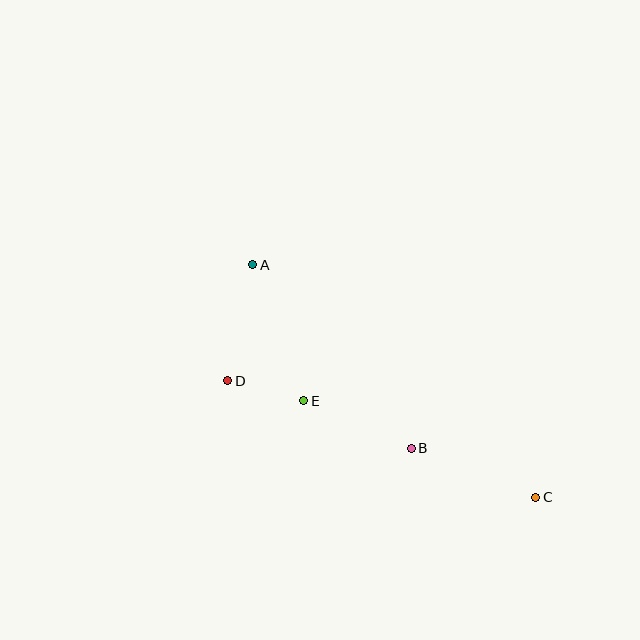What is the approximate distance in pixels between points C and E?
The distance between C and E is approximately 251 pixels.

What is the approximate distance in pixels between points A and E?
The distance between A and E is approximately 145 pixels.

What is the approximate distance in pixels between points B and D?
The distance between B and D is approximately 195 pixels.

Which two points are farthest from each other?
Points A and C are farthest from each other.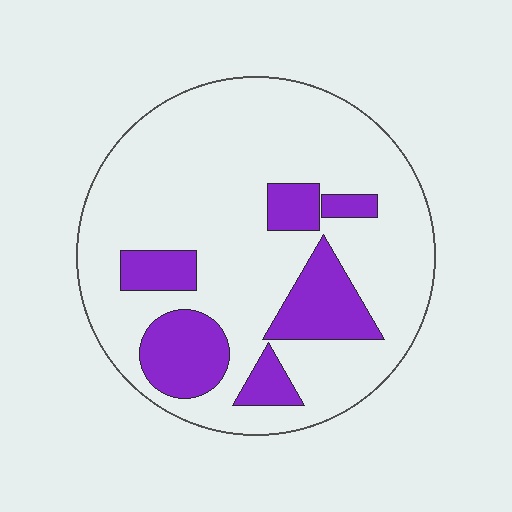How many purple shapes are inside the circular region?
6.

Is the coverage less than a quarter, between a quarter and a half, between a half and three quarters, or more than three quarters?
Less than a quarter.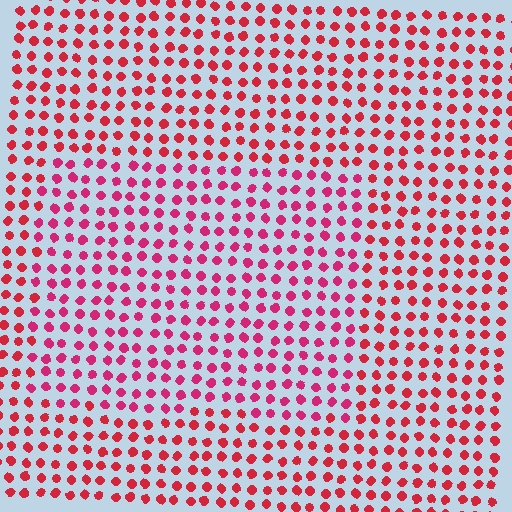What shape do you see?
I see a rectangle.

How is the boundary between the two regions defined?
The boundary is defined purely by a slight shift in hue (about 20 degrees). Spacing, size, and orientation are identical on both sides.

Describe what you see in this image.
The image is filled with small red elements in a uniform arrangement. A rectangle-shaped region is visible where the elements are tinted to a slightly different hue, forming a subtle color boundary.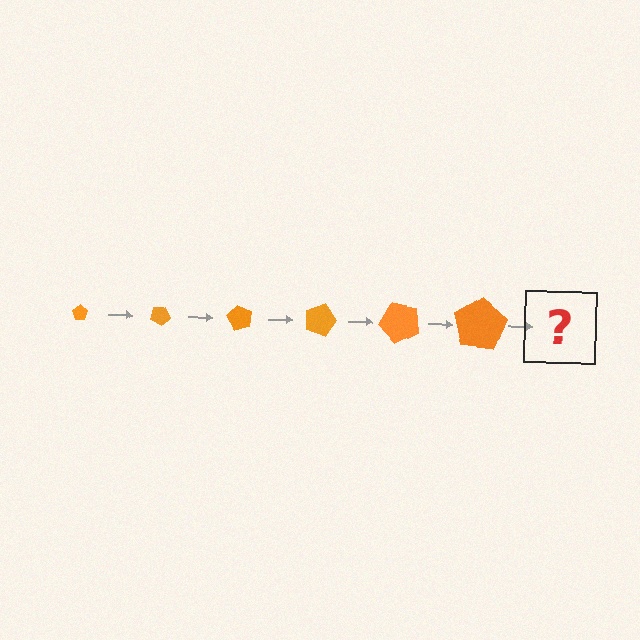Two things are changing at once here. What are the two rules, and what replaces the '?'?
The two rules are that the pentagon grows larger each step and it rotates 30 degrees each step. The '?' should be a pentagon, larger than the previous one and rotated 180 degrees from the start.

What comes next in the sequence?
The next element should be a pentagon, larger than the previous one and rotated 180 degrees from the start.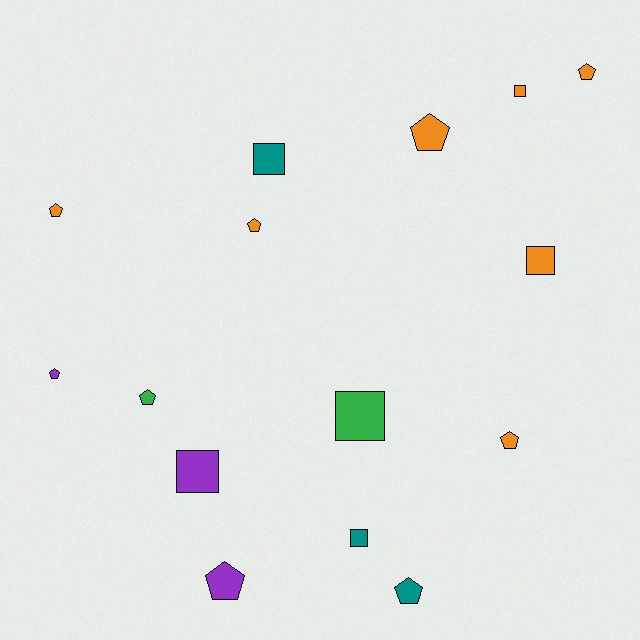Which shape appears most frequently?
Pentagon, with 9 objects.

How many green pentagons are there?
There is 1 green pentagon.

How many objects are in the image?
There are 15 objects.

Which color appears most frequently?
Orange, with 7 objects.